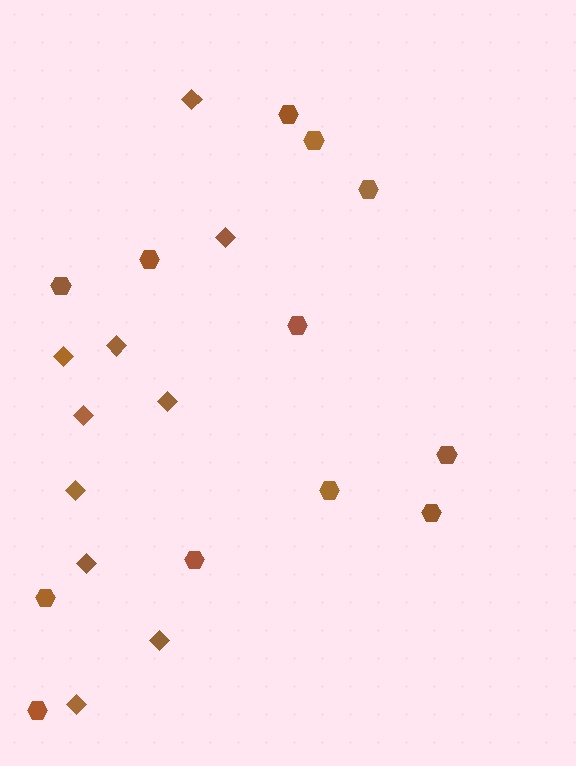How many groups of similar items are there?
There are 2 groups: one group of hexagons (12) and one group of diamonds (10).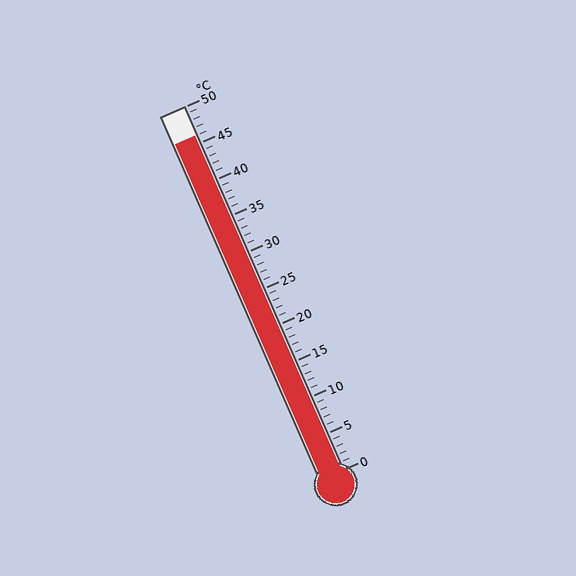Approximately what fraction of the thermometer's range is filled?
The thermometer is filled to approximately 90% of its range.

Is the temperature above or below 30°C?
The temperature is above 30°C.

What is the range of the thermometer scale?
The thermometer scale ranges from 0°C to 50°C.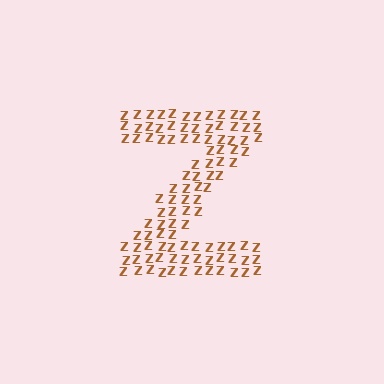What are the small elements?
The small elements are letter Z's.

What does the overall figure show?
The overall figure shows the letter Z.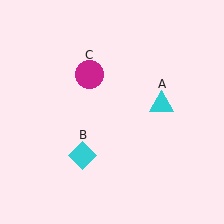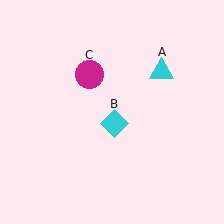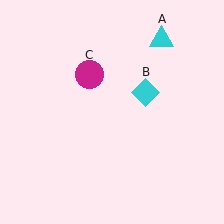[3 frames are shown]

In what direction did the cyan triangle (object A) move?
The cyan triangle (object A) moved up.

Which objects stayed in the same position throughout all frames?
Magenta circle (object C) remained stationary.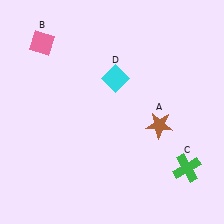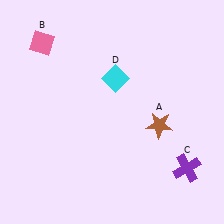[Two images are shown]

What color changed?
The cross (C) changed from green in Image 1 to purple in Image 2.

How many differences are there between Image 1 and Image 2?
There is 1 difference between the two images.